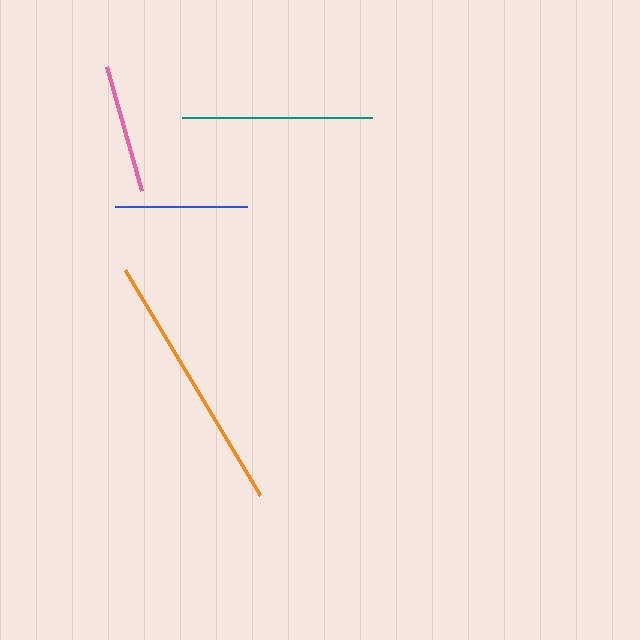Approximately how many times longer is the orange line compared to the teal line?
The orange line is approximately 1.4 times the length of the teal line.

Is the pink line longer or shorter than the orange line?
The orange line is longer than the pink line.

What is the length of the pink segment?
The pink segment is approximately 129 pixels long.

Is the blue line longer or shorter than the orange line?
The orange line is longer than the blue line.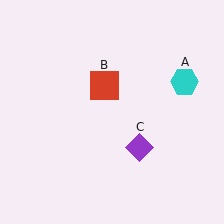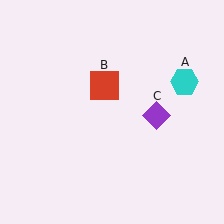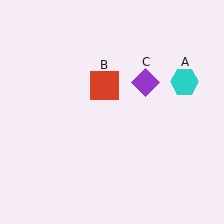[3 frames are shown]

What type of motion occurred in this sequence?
The purple diamond (object C) rotated counterclockwise around the center of the scene.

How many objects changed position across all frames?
1 object changed position: purple diamond (object C).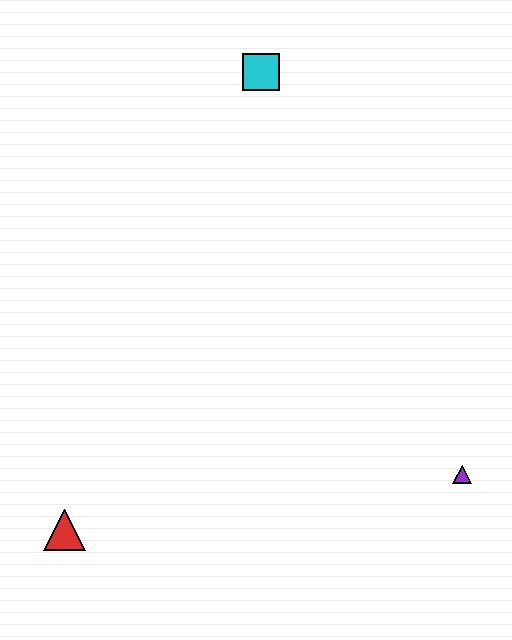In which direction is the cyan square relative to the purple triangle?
The cyan square is above the purple triangle.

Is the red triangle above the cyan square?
No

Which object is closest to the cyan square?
The purple triangle is closest to the cyan square.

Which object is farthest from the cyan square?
The red triangle is farthest from the cyan square.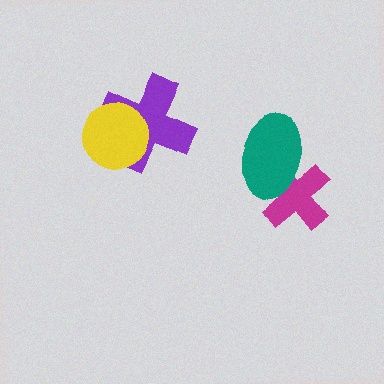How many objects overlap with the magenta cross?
1 object overlaps with the magenta cross.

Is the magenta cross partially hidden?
Yes, it is partially covered by another shape.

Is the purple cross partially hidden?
Yes, it is partially covered by another shape.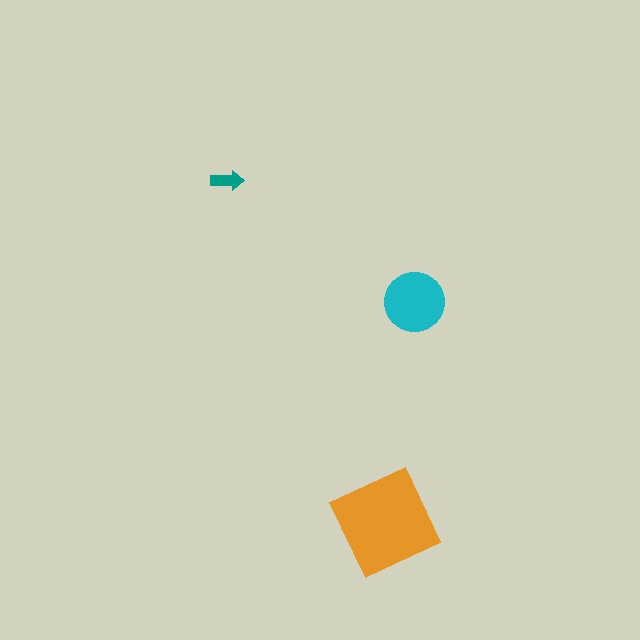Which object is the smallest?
The teal arrow.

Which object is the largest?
The orange diamond.